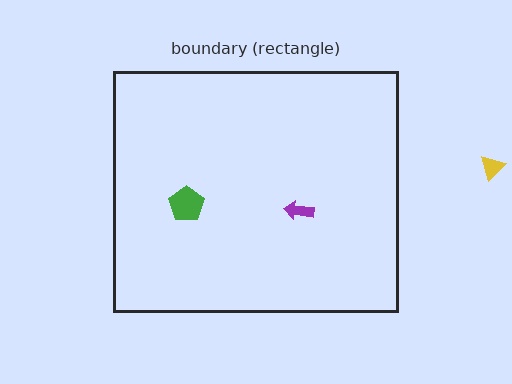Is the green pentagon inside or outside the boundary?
Inside.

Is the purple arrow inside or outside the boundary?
Inside.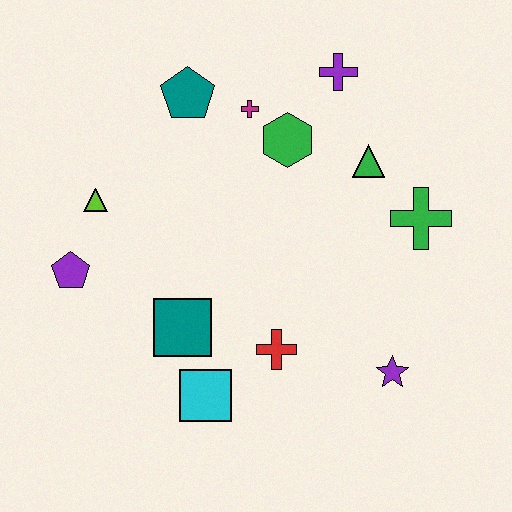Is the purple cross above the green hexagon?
Yes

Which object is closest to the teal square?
The cyan square is closest to the teal square.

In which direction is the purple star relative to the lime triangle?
The purple star is to the right of the lime triangle.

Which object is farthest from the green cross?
The purple pentagon is farthest from the green cross.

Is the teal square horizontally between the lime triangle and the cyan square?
Yes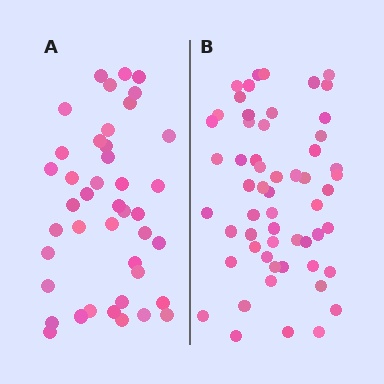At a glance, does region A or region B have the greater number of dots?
Region B (the right region) has more dots.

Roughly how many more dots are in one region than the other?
Region B has approximately 15 more dots than region A.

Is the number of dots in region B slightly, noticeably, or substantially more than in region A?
Region B has noticeably more, but not dramatically so. The ratio is roughly 1.4 to 1.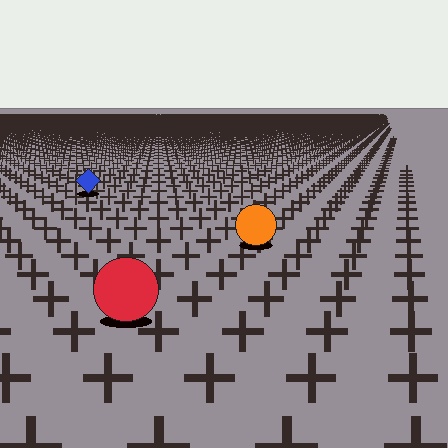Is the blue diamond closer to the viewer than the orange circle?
No. The orange circle is closer — you can tell from the texture gradient: the ground texture is coarser near it.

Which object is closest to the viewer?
The red circle is closest. The texture marks near it are larger and more spread out.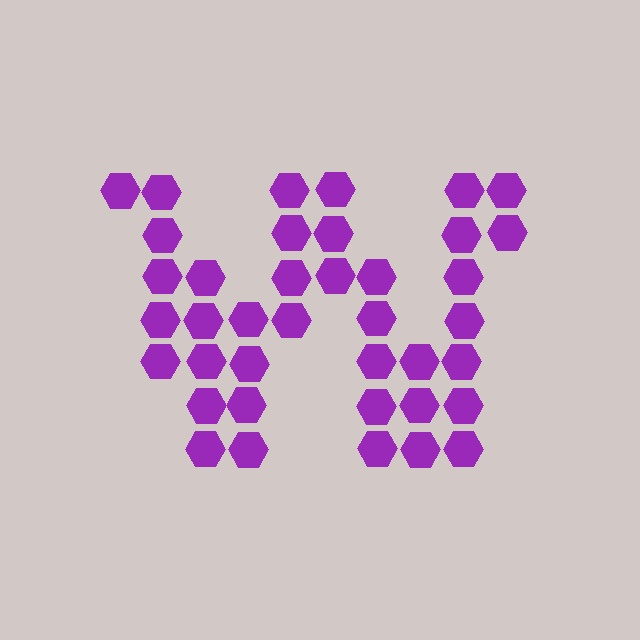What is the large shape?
The large shape is the letter W.